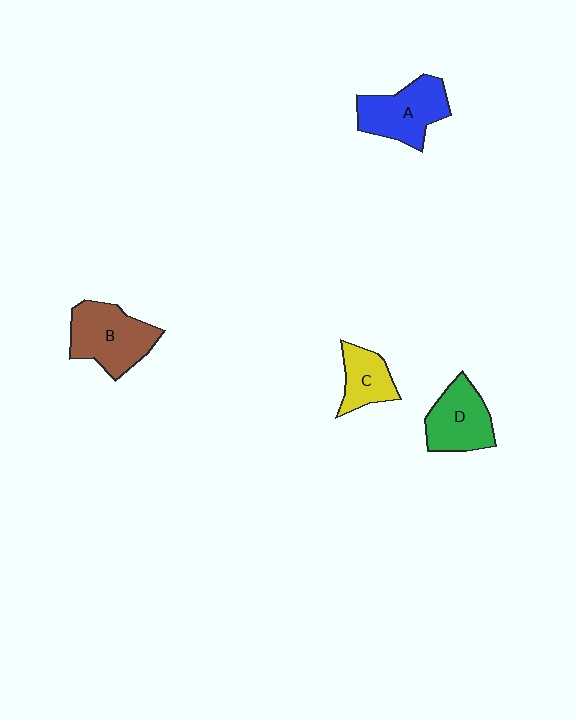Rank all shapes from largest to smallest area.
From largest to smallest: B (brown), A (blue), D (green), C (yellow).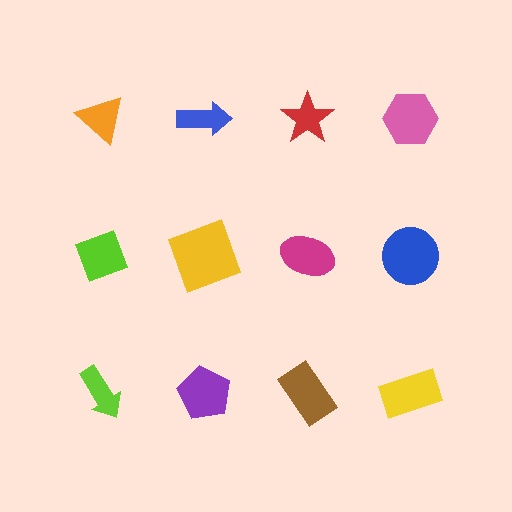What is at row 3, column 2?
A purple pentagon.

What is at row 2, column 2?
A yellow square.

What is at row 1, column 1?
An orange triangle.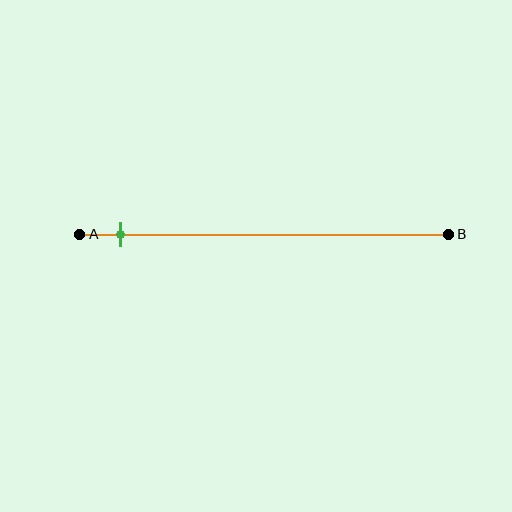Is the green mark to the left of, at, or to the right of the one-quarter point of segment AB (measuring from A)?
The green mark is to the left of the one-quarter point of segment AB.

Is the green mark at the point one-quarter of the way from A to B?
No, the mark is at about 10% from A, not at the 25% one-quarter point.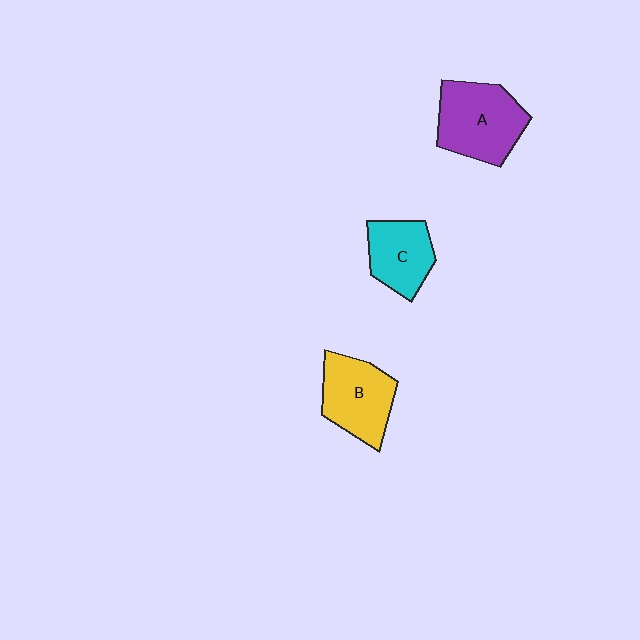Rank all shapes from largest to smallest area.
From largest to smallest: A (purple), B (yellow), C (cyan).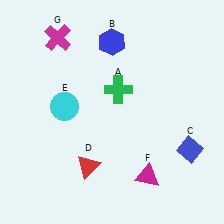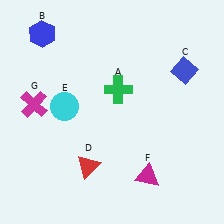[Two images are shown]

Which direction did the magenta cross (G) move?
The magenta cross (G) moved down.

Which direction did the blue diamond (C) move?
The blue diamond (C) moved up.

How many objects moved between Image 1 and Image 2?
3 objects moved between the two images.